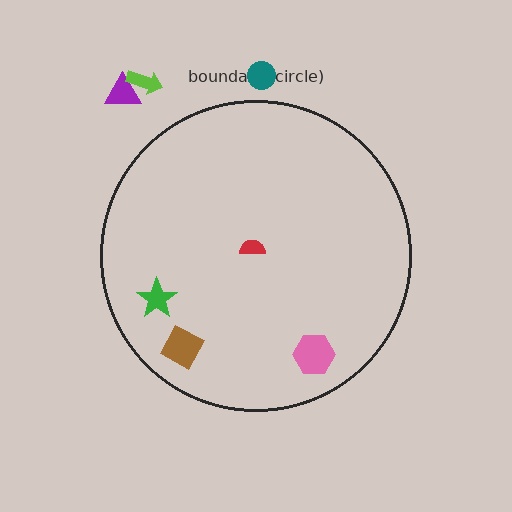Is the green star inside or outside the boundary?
Inside.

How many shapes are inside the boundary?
4 inside, 3 outside.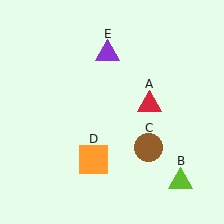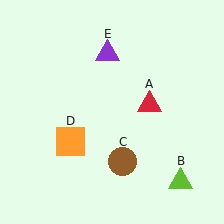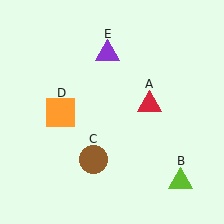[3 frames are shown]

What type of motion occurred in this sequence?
The brown circle (object C), orange square (object D) rotated clockwise around the center of the scene.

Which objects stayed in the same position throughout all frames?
Red triangle (object A) and lime triangle (object B) and purple triangle (object E) remained stationary.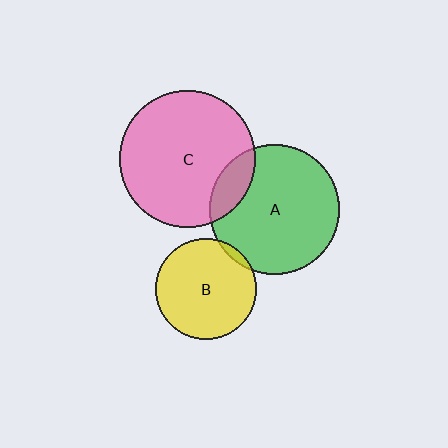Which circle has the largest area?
Circle C (pink).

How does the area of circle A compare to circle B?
Approximately 1.7 times.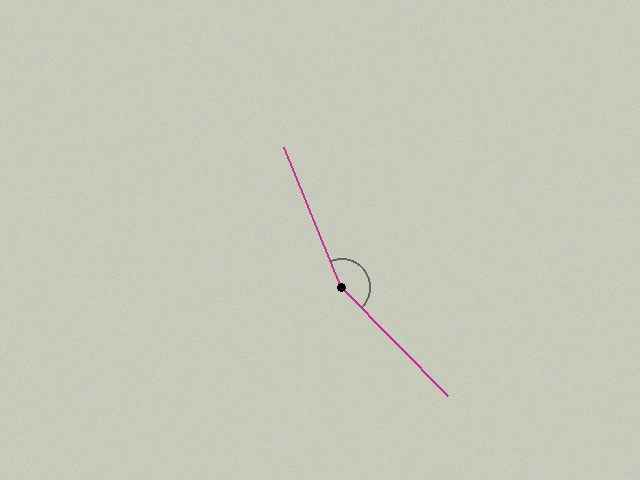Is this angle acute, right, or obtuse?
It is obtuse.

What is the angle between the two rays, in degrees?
Approximately 158 degrees.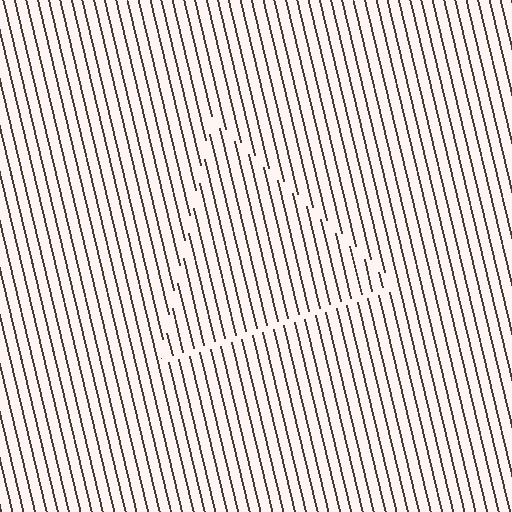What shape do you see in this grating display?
An illusory triangle. The interior of the shape contains the same grating, shifted by half a period — the contour is defined by the phase discontinuity where line-ends from the inner and outer gratings abut.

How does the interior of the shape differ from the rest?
The interior of the shape contains the same grating, shifted by half a period — the contour is defined by the phase discontinuity where line-ends from the inner and outer gratings abut.